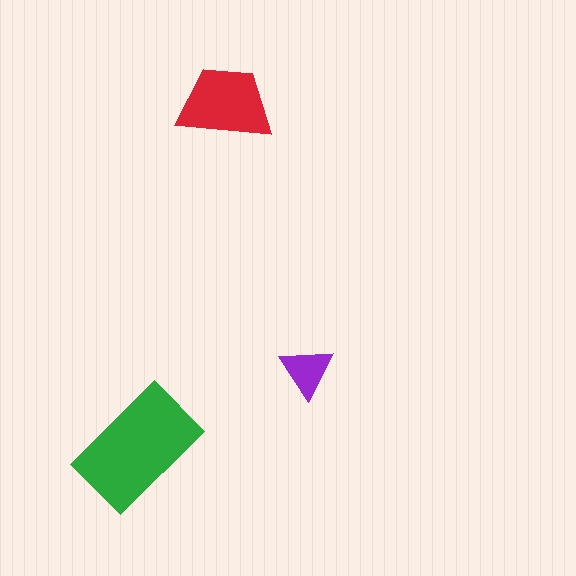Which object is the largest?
The green rectangle.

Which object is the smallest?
The purple triangle.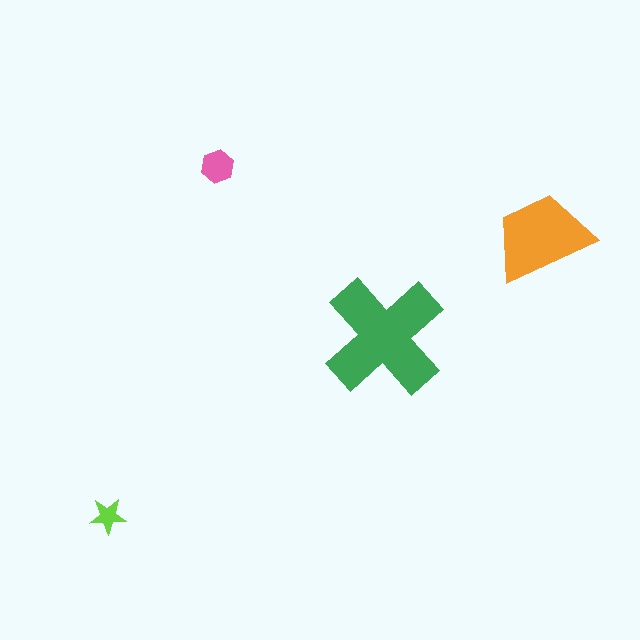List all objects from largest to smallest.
The green cross, the orange trapezoid, the pink hexagon, the lime star.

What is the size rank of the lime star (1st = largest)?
4th.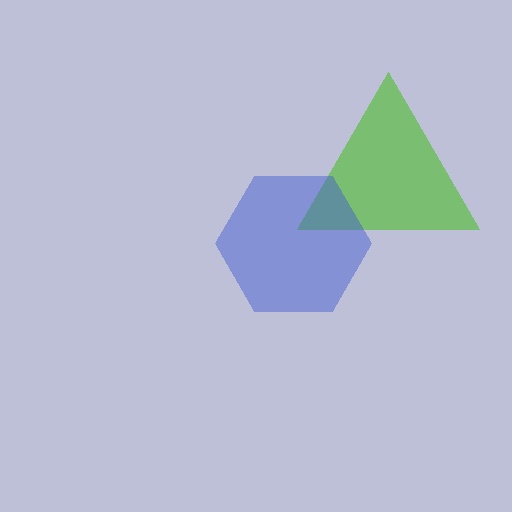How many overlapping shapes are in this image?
There are 2 overlapping shapes in the image.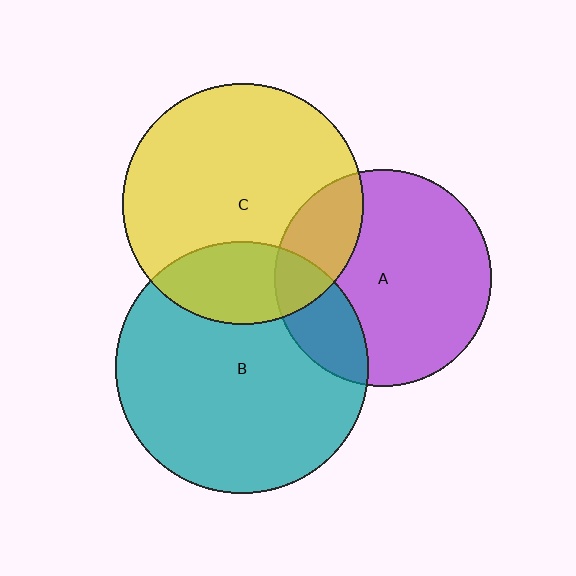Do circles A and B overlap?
Yes.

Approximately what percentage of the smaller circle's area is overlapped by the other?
Approximately 20%.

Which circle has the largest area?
Circle B (teal).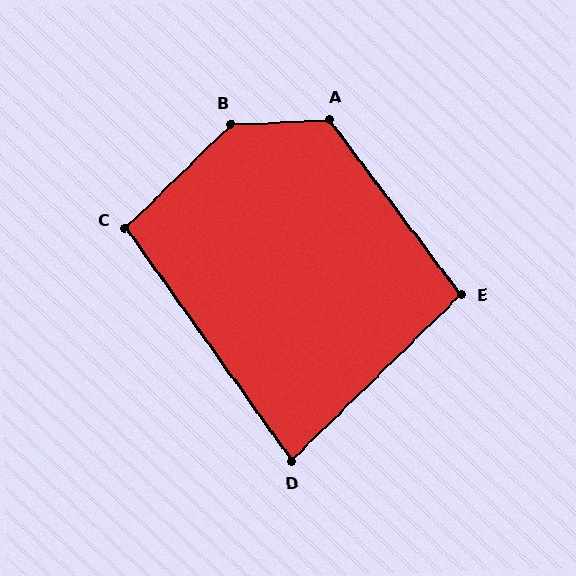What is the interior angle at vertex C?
Approximately 99 degrees (obtuse).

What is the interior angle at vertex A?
Approximately 124 degrees (obtuse).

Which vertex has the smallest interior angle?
D, at approximately 81 degrees.